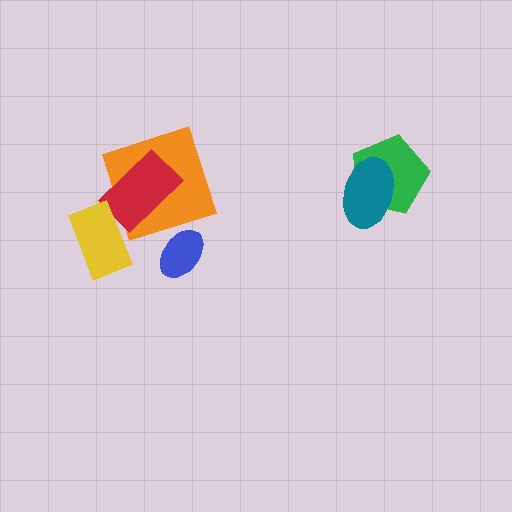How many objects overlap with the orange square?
1 object overlaps with the orange square.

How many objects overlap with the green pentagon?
1 object overlaps with the green pentagon.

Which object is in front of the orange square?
The red rectangle is in front of the orange square.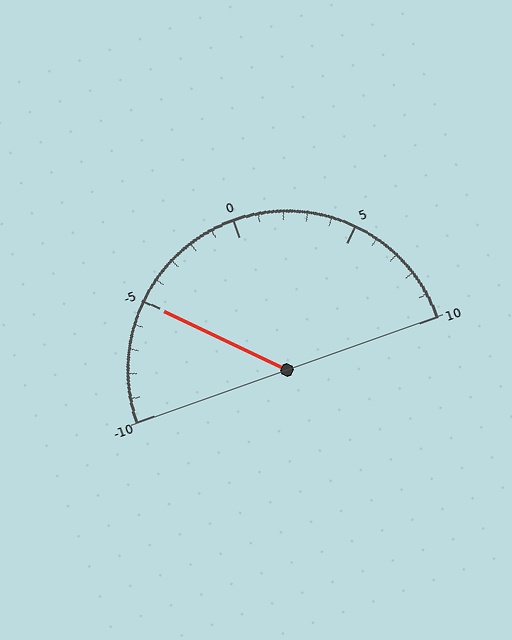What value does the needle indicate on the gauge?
The needle indicates approximately -5.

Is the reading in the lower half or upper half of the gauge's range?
The reading is in the lower half of the range (-10 to 10).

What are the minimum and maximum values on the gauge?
The gauge ranges from -10 to 10.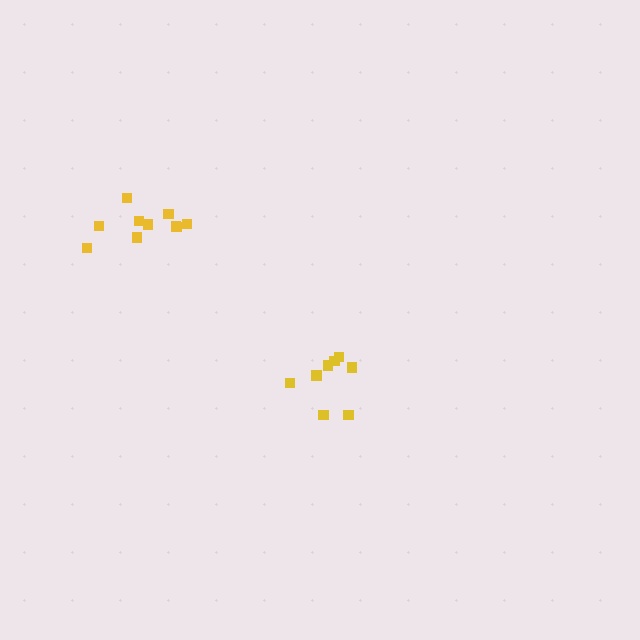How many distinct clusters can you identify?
There are 2 distinct clusters.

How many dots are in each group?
Group 1: 10 dots, Group 2: 8 dots (18 total).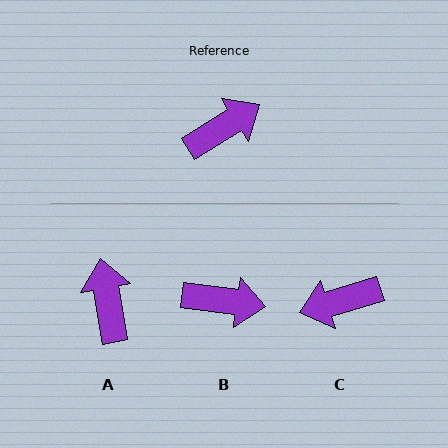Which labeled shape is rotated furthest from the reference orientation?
C, about 165 degrees away.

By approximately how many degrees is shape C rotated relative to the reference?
Approximately 165 degrees counter-clockwise.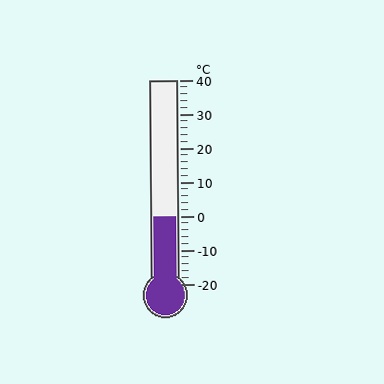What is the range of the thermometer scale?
The thermometer scale ranges from -20°C to 40°C.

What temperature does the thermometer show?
The thermometer shows approximately 0°C.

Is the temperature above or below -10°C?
The temperature is above -10°C.